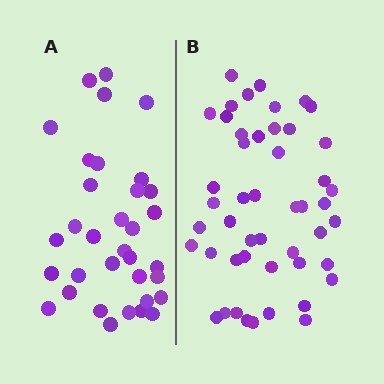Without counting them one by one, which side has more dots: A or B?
Region B (the right region) has more dots.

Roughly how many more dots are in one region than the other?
Region B has approximately 15 more dots than region A.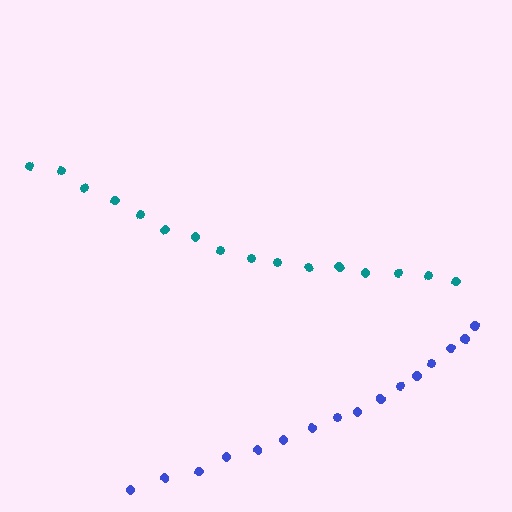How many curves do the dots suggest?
There are 2 distinct paths.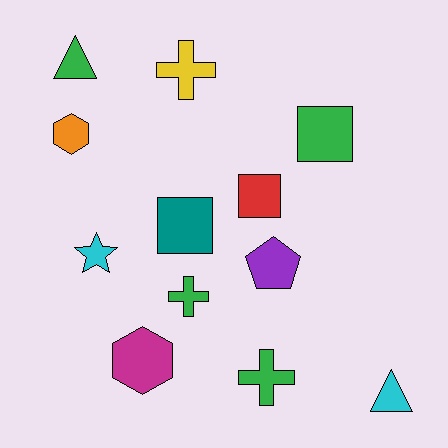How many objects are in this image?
There are 12 objects.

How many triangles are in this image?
There are 2 triangles.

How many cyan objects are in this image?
There are 2 cyan objects.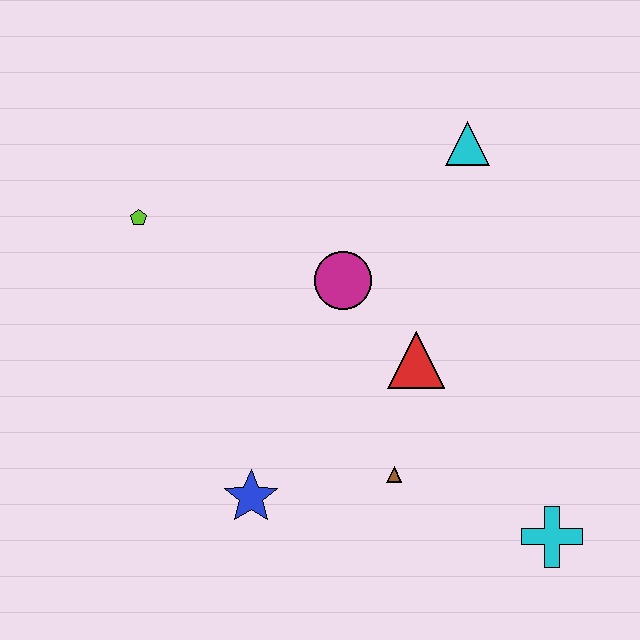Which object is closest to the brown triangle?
The red triangle is closest to the brown triangle.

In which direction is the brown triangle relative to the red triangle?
The brown triangle is below the red triangle.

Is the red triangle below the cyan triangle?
Yes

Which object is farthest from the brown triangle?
The lime pentagon is farthest from the brown triangle.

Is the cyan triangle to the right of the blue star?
Yes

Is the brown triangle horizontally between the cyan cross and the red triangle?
No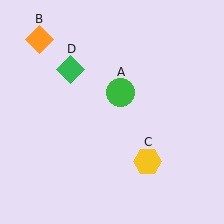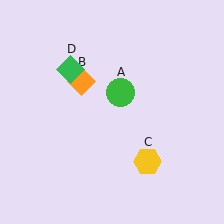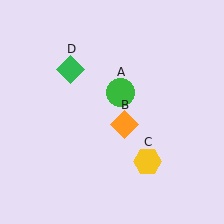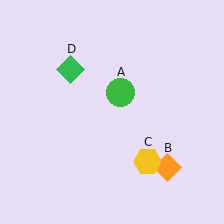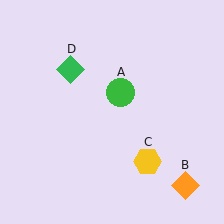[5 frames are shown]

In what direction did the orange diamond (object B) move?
The orange diamond (object B) moved down and to the right.